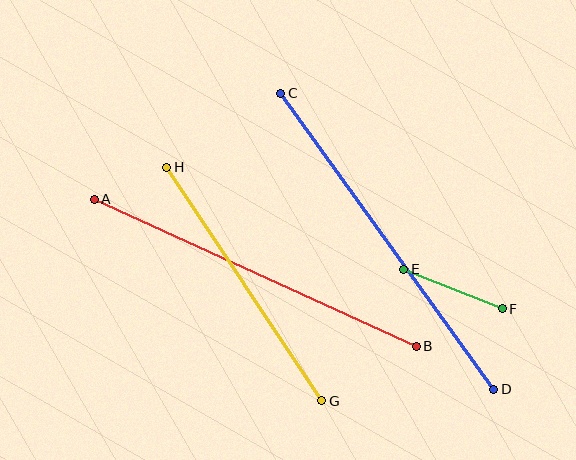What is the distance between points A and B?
The distance is approximately 354 pixels.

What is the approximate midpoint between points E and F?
The midpoint is at approximately (453, 289) pixels.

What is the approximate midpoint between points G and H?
The midpoint is at approximately (244, 284) pixels.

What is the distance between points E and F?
The distance is approximately 106 pixels.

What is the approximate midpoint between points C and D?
The midpoint is at approximately (387, 241) pixels.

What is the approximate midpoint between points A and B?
The midpoint is at approximately (255, 273) pixels.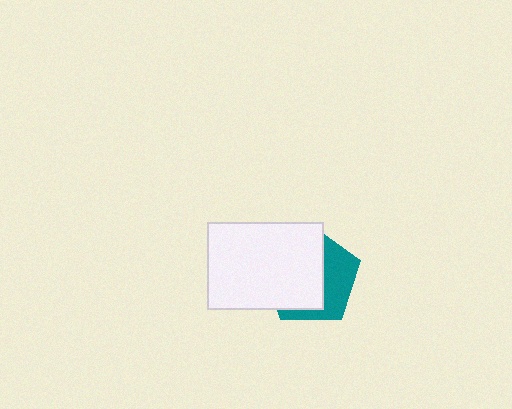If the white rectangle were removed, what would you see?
You would see the complete teal pentagon.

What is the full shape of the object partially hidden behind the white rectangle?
The partially hidden object is a teal pentagon.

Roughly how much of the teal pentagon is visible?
A small part of it is visible (roughly 39%).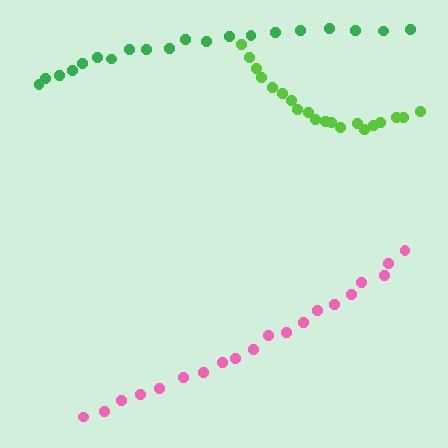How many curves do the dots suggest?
There are 3 distinct paths.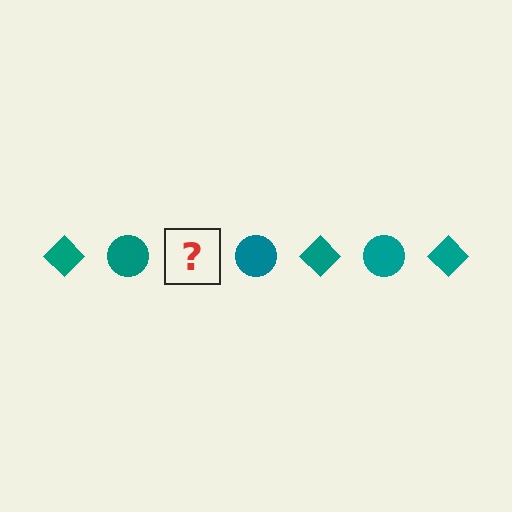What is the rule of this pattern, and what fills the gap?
The rule is that the pattern cycles through diamond, circle shapes in teal. The gap should be filled with a teal diamond.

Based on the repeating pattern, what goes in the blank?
The blank should be a teal diamond.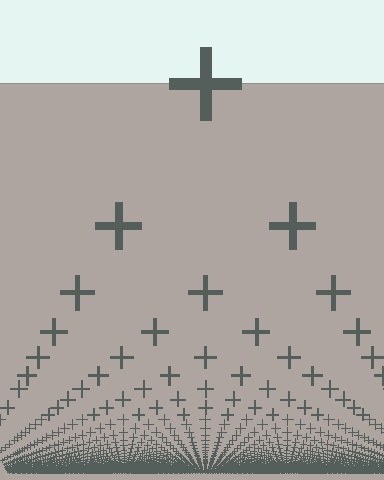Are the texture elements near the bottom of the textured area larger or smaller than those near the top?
Smaller. The gradient is inverted — elements near the bottom are smaller and denser.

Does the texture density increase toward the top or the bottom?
Density increases toward the bottom.